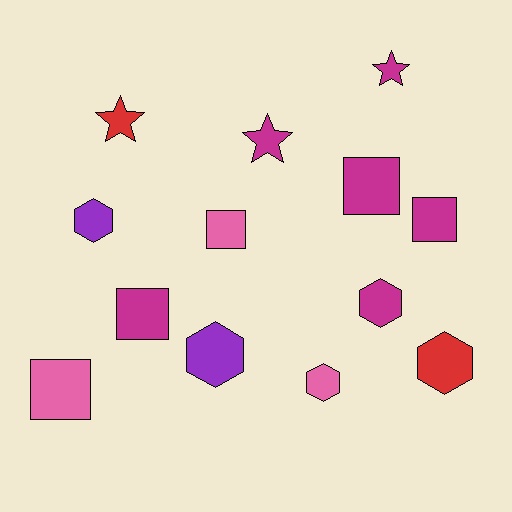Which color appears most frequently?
Magenta, with 6 objects.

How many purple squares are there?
There are no purple squares.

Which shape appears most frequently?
Hexagon, with 5 objects.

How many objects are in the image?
There are 13 objects.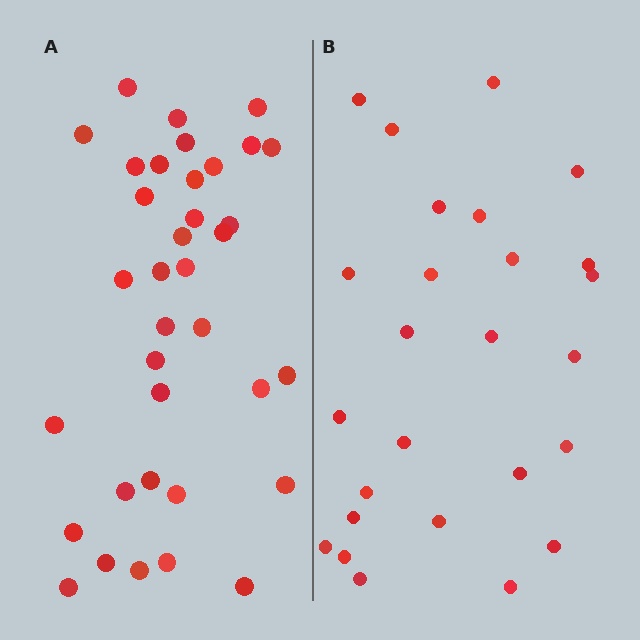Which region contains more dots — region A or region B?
Region A (the left region) has more dots.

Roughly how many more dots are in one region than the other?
Region A has roughly 10 or so more dots than region B.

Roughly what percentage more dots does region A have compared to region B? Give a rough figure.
About 40% more.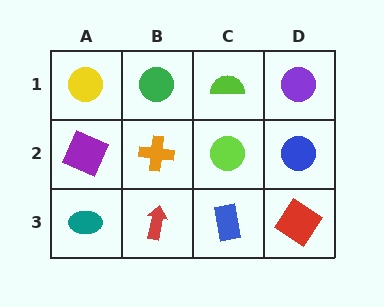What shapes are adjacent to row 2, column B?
A green circle (row 1, column B), a red arrow (row 3, column B), a purple square (row 2, column A), a lime circle (row 2, column C).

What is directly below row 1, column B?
An orange cross.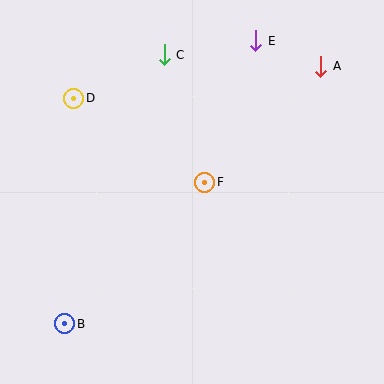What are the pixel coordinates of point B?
Point B is at (65, 324).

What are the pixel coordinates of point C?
Point C is at (164, 55).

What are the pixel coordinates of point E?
Point E is at (256, 41).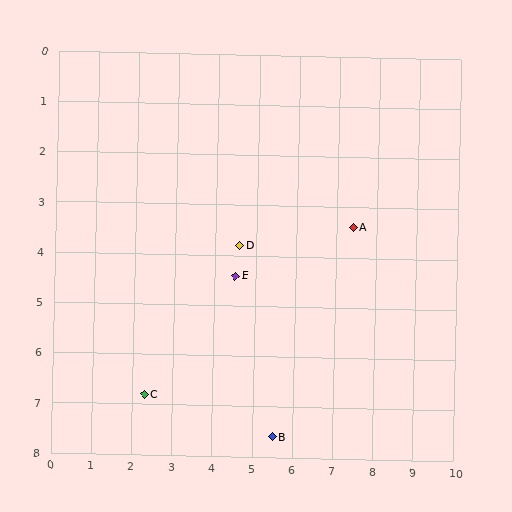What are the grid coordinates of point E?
Point E is at approximately (4.5, 4.4).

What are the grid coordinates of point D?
Point D is at approximately (4.6, 3.8).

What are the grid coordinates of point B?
Point B is at approximately (5.5, 7.6).